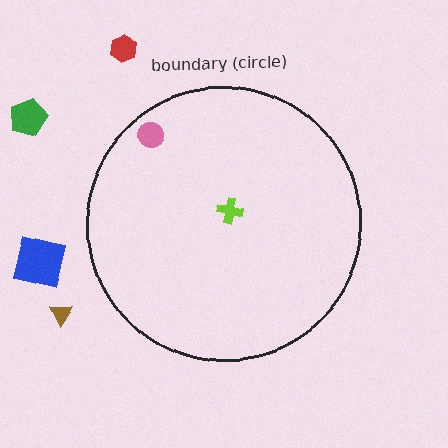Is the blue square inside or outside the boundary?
Outside.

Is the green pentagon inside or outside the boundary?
Outside.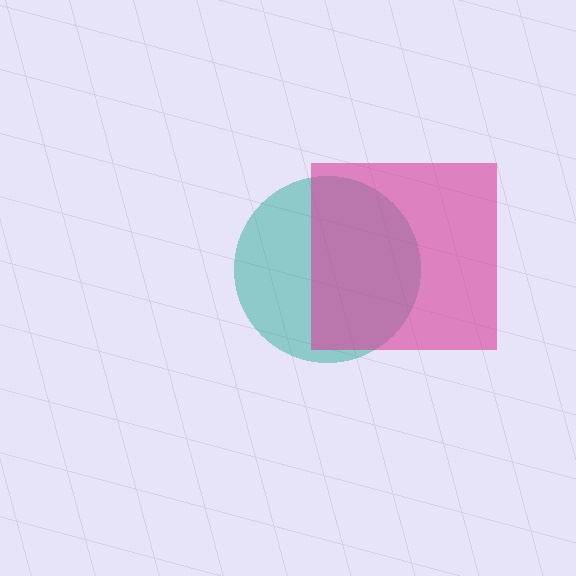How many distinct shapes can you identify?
There are 2 distinct shapes: a teal circle, a magenta square.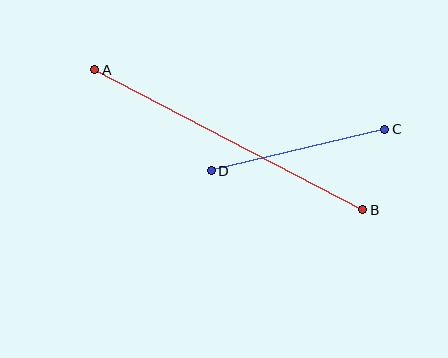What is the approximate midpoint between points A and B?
The midpoint is at approximately (229, 140) pixels.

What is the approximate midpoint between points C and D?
The midpoint is at approximately (298, 150) pixels.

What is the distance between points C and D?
The distance is approximately 178 pixels.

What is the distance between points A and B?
The distance is approximately 302 pixels.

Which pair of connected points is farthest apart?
Points A and B are farthest apart.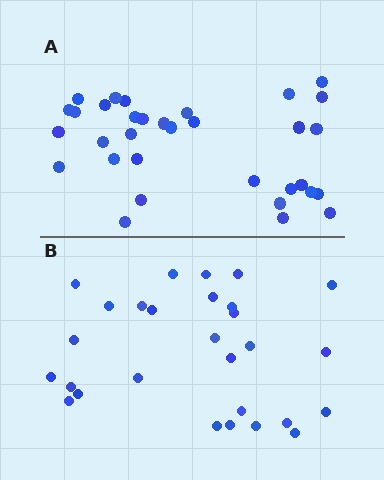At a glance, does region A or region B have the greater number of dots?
Region A (the top region) has more dots.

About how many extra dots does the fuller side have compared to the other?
Region A has about 5 more dots than region B.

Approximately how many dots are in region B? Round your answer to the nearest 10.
About 30 dots. (The exact count is 28, which rounds to 30.)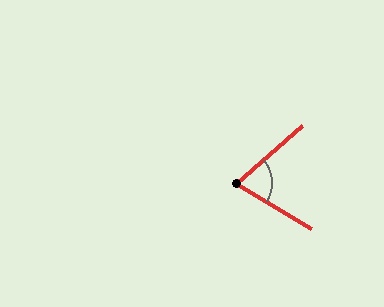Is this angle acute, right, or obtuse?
It is acute.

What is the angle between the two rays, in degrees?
Approximately 72 degrees.